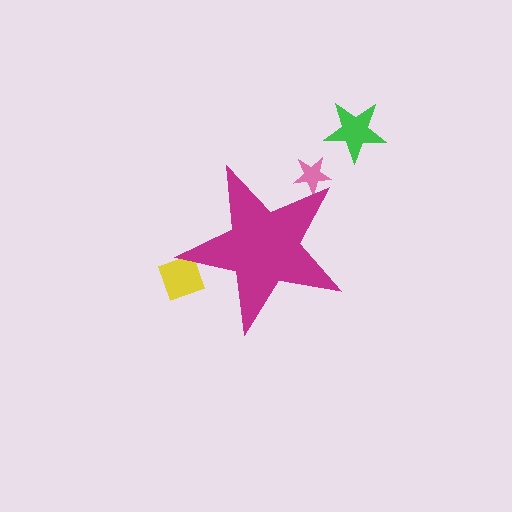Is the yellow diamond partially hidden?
Yes, the yellow diamond is partially hidden behind the magenta star.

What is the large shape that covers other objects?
A magenta star.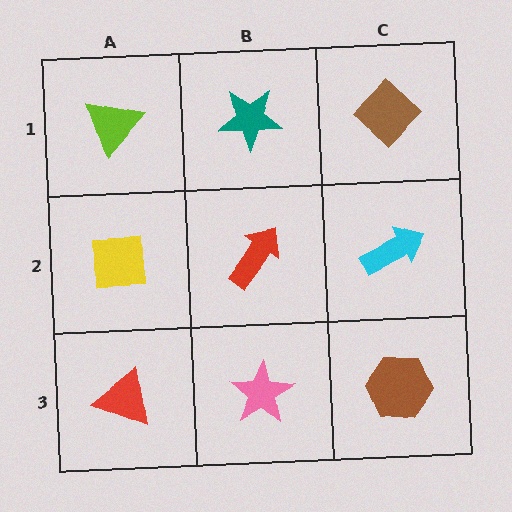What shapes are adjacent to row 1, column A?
A yellow square (row 2, column A), a teal star (row 1, column B).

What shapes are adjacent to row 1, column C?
A cyan arrow (row 2, column C), a teal star (row 1, column B).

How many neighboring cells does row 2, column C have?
3.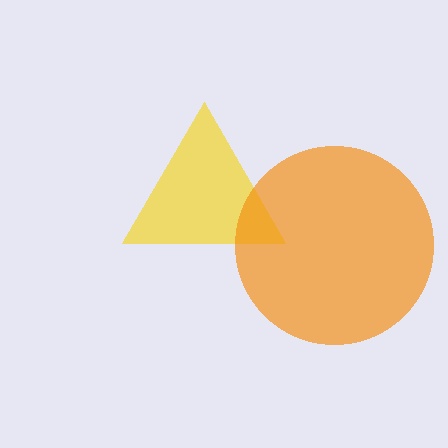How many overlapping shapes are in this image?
There are 2 overlapping shapes in the image.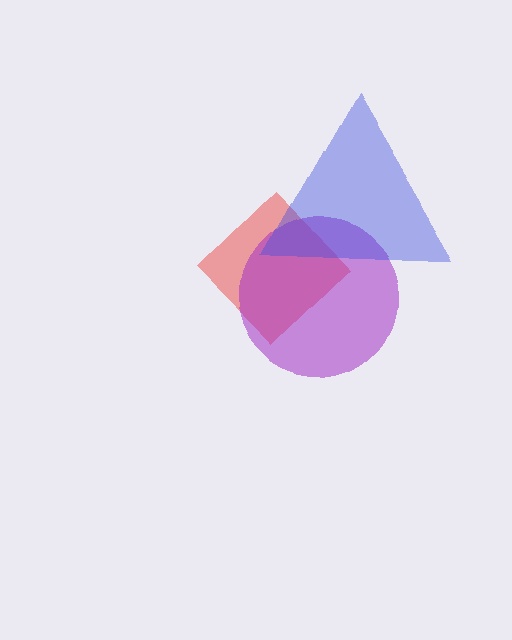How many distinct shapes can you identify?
There are 3 distinct shapes: a red diamond, a purple circle, a blue triangle.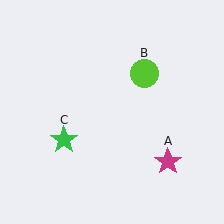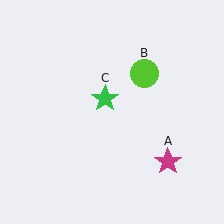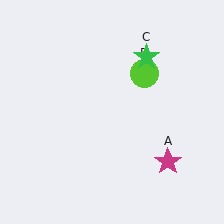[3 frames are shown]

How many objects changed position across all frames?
1 object changed position: green star (object C).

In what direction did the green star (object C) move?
The green star (object C) moved up and to the right.